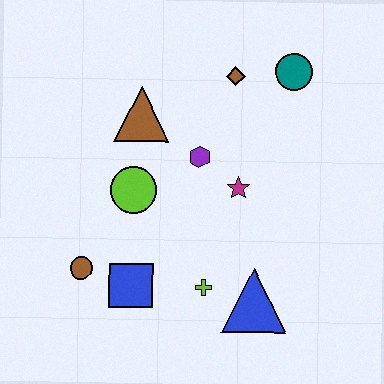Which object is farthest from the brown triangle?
The blue triangle is farthest from the brown triangle.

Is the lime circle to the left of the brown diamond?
Yes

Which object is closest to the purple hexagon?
The magenta star is closest to the purple hexagon.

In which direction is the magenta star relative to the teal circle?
The magenta star is below the teal circle.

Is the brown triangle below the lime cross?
No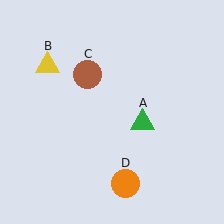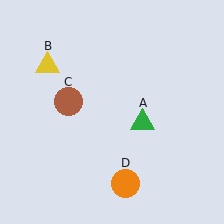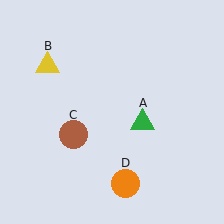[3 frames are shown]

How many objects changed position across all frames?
1 object changed position: brown circle (object C).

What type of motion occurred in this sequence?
The brown circle (object C) rotated counterclockwise around the center of the scene.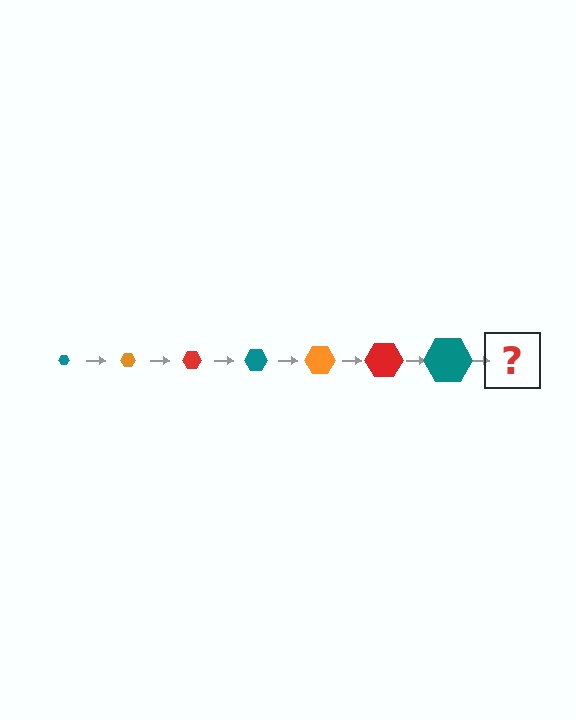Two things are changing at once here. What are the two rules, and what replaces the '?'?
The two rules are that the hexagon grows larger each step and the color cycles through teal, orange, and red. The '?' should be an orange hexagon, larger than the previous one.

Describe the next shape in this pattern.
It should be an orange hexagon, larger than the previous one.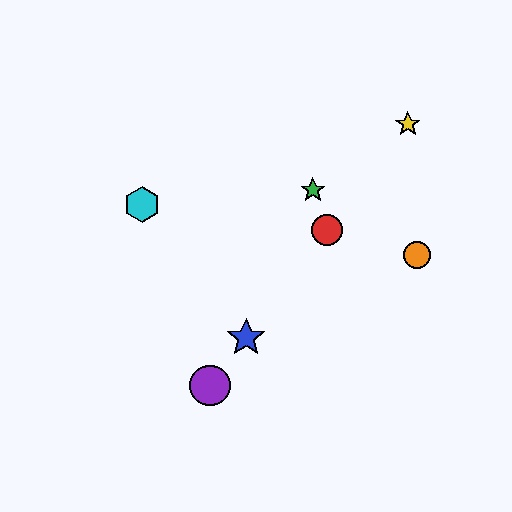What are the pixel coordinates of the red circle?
The red circle is at (327, 230).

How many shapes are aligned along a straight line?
4 shapes (the red circle, the blue star, the yellow star, the purple circle) are aligned along a straight line.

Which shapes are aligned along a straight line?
The red circle, the blue star, the yellow star, the purple circle are aligned along a straight line.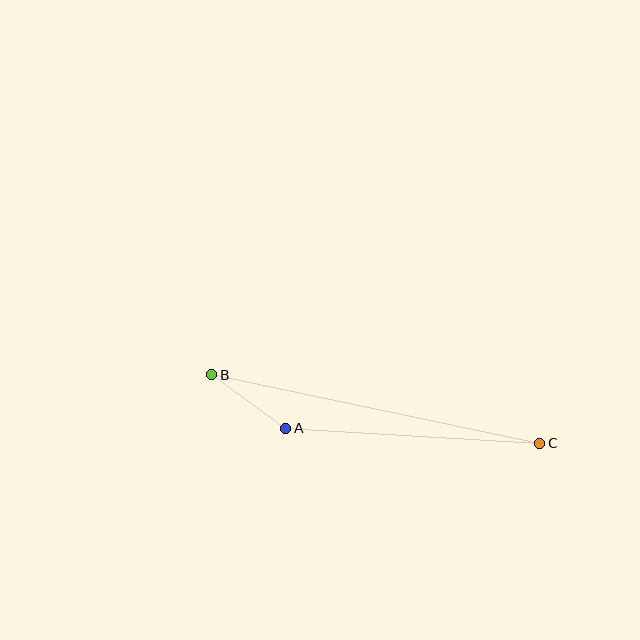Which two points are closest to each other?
Points A and B are closest to each other.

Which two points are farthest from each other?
Points B and C are farthest from each other.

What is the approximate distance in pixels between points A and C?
The distance between A and C is approximately 255 pixels.